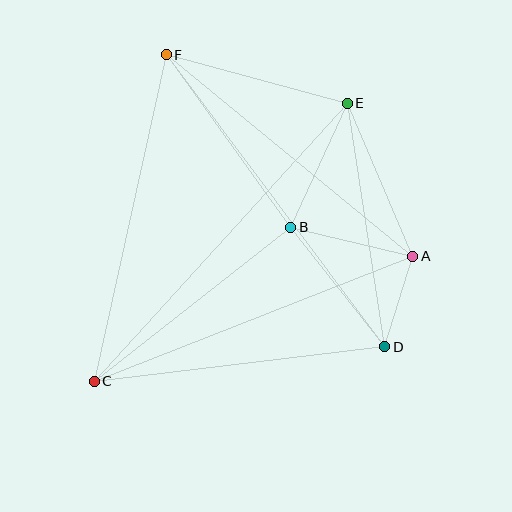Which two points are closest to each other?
Points A and D are closest to each other.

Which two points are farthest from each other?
Points C and E are farthest from each other.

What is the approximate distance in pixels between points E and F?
The distance between E and F is approximately 187 pixels.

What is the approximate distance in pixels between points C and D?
The distance between C and D is approximately 293 pixels.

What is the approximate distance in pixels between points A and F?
The distance between A and F is approximately 318 pixels.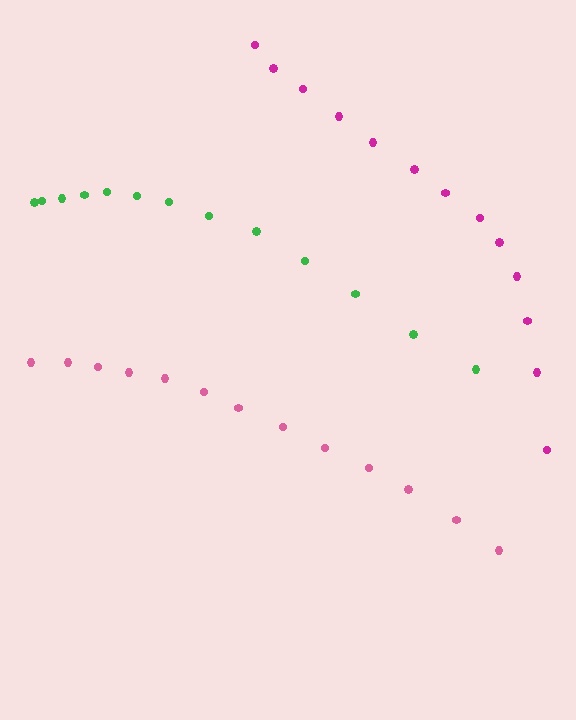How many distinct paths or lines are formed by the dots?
There are 3 distinct paths.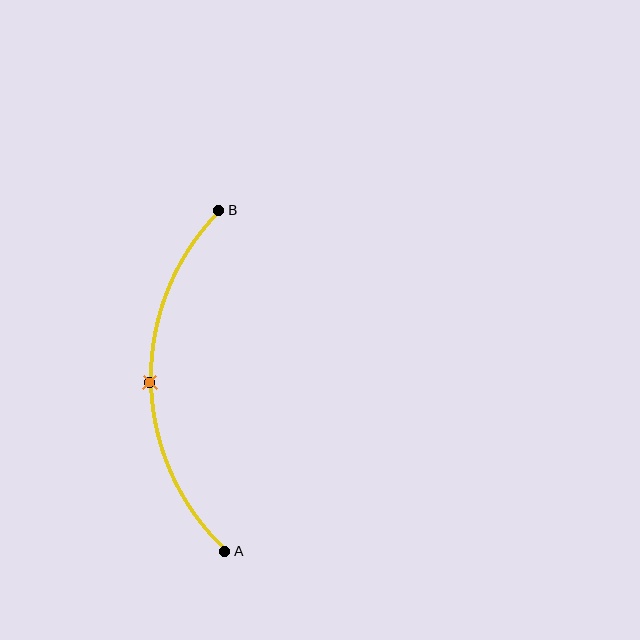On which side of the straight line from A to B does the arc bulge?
The arc bulges to the left of the straight line connecting A and B.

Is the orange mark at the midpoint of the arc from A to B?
Yes. The orange mark lies on the arc at equal arc-length from both A and B — it is the arc midpoint.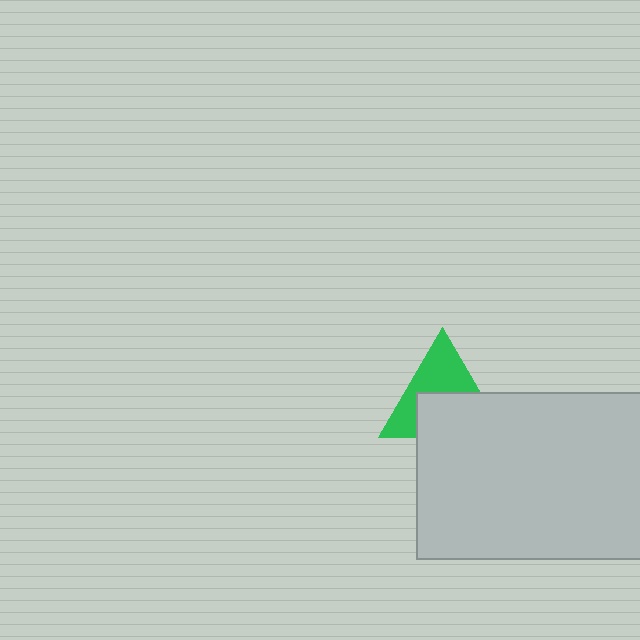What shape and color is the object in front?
The object in front is a light gray rectangle.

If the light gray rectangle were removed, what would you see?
You would see the complete green triangle.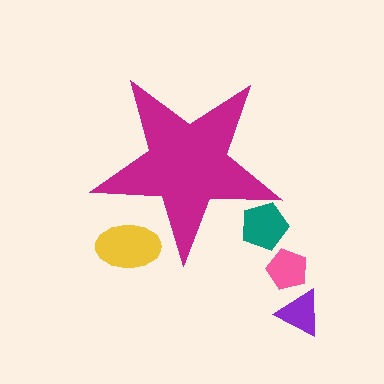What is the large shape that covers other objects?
A magenta star.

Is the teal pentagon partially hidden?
Yes, the teal pentagon is partially hidden behind the magenta star.